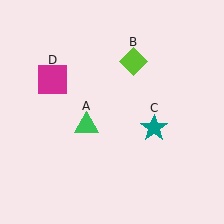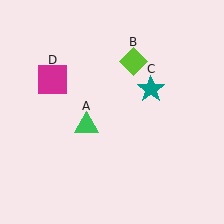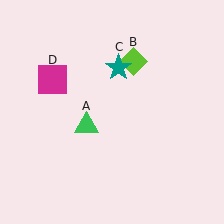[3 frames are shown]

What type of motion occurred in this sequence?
The teal star (object C) rotated counterclockwise around the center of the scene.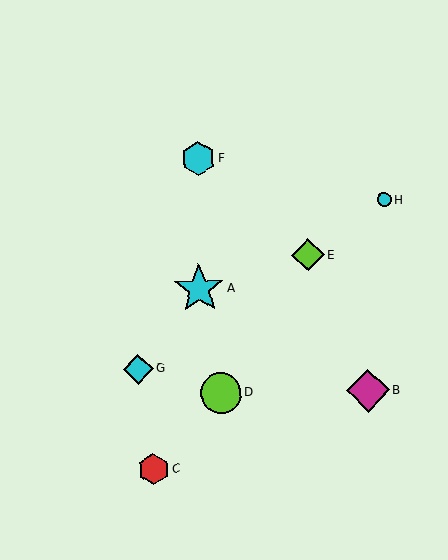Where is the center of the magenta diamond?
The center of the magenta diamond is at (368, 391).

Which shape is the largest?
The cyan star (labeled A) is the largest.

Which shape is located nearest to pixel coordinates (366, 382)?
The magenta diamond (labeled B) at (368, 391) is nearest to that location.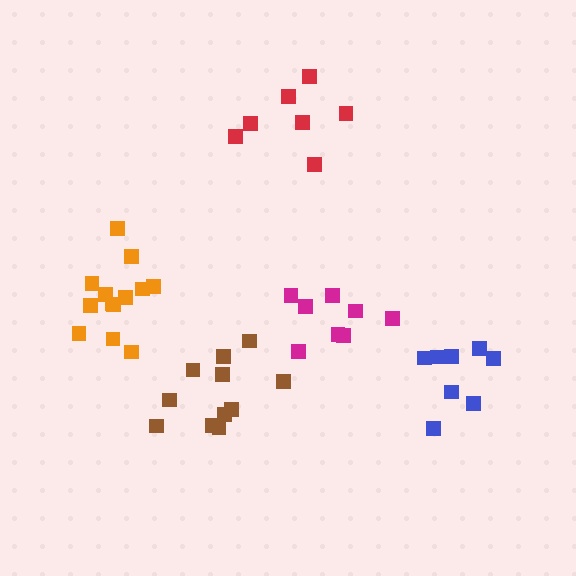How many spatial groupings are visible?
There are 5 spatial groupings.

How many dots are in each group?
Group 1: 11 dots, Group 2: 8 dots, Group 3: 7 dots, Group 4: 8 dots, Group 5: 13 dots (47 total).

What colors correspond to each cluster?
The clusters are colored: brown, magenta, red, blue, orange.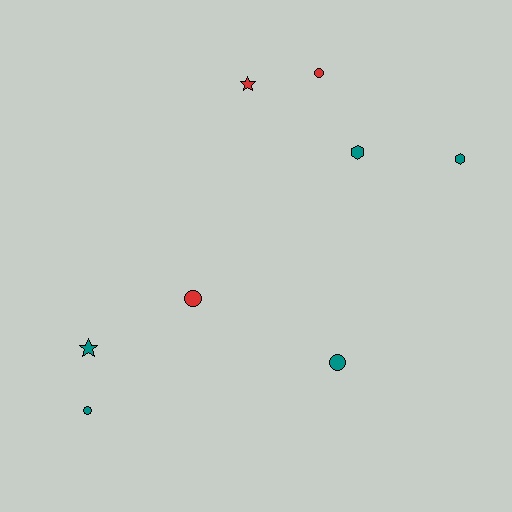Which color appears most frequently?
Teal, with 5 objects.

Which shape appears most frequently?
Circle, with 4 objects.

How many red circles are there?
There are 2 red circles.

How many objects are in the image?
There are 8 objects.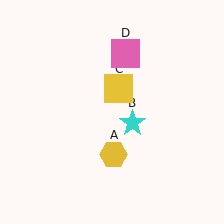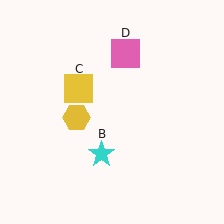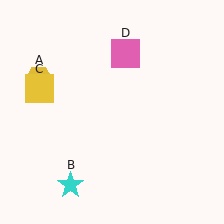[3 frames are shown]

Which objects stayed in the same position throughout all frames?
Pink square (object D) remained stationary.